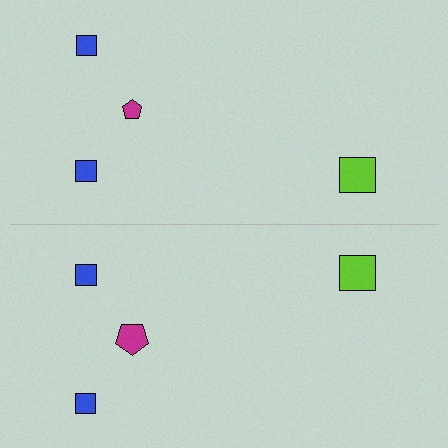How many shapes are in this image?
There are 8 shapes in this image.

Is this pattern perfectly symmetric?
No, the pattern is not perfectly symmetric. The magenta pentagon on the bottom side has a different size than its mirror counterpart.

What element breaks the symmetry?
The magenta pentagon on the bottom side has a different size than its mirror counterpart.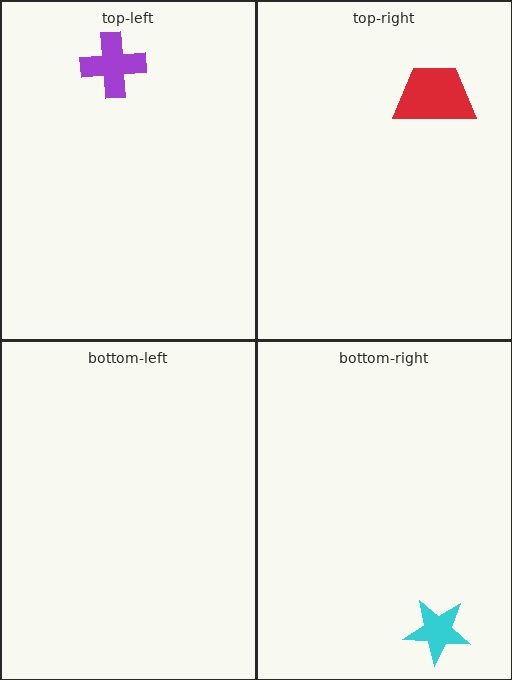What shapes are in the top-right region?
The red trapezoid.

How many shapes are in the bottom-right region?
1.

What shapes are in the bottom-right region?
The cyan star.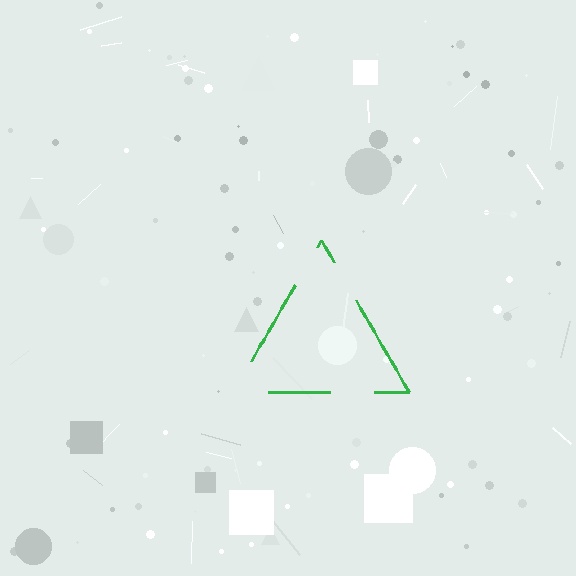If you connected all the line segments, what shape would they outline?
They would outline a triangle.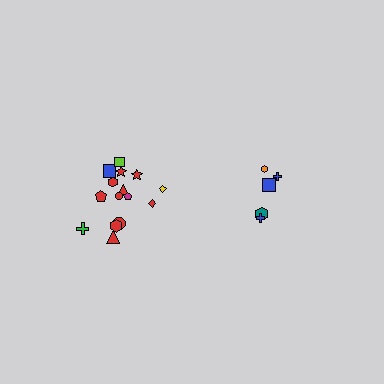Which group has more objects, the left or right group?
The left group.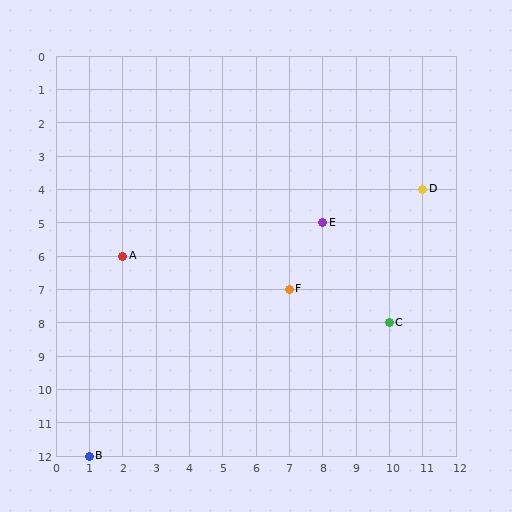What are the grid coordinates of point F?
Point F is at grid coordinates (7, 7).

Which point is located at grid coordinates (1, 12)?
Point B is at (1, 12).